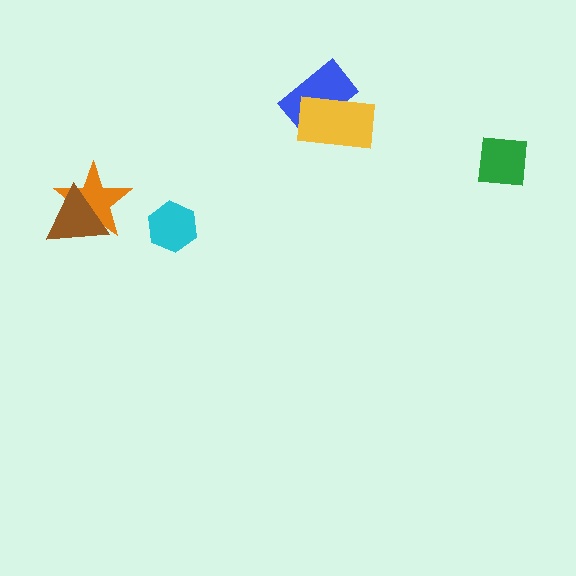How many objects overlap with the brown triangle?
1 object overlaps with the brown triangle.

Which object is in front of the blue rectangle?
The yellow rectangle is in front of the blue rectangle.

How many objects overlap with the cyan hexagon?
0 objects overlap with the cyan hexagon.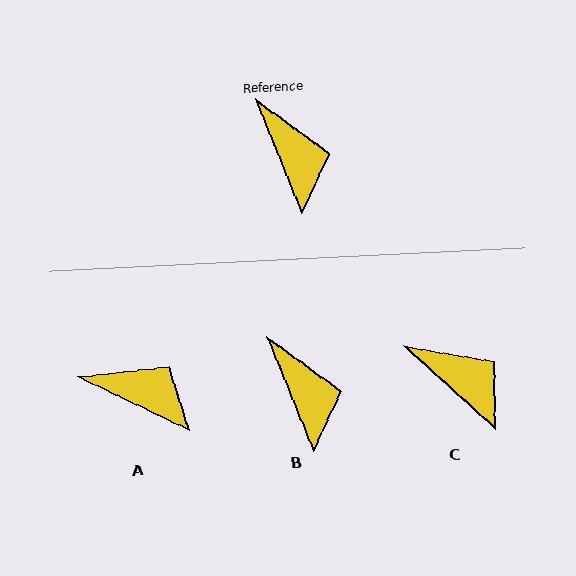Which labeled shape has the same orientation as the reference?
B.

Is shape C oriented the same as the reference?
No, it is off by about 26 degrees.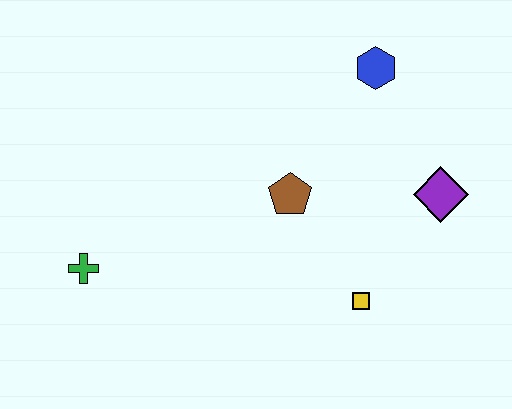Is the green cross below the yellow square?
No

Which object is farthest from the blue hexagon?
The green cross is farthest from the blue hexagon.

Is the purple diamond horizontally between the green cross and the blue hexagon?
No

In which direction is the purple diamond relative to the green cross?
The purple diamond is to the right of the green cross.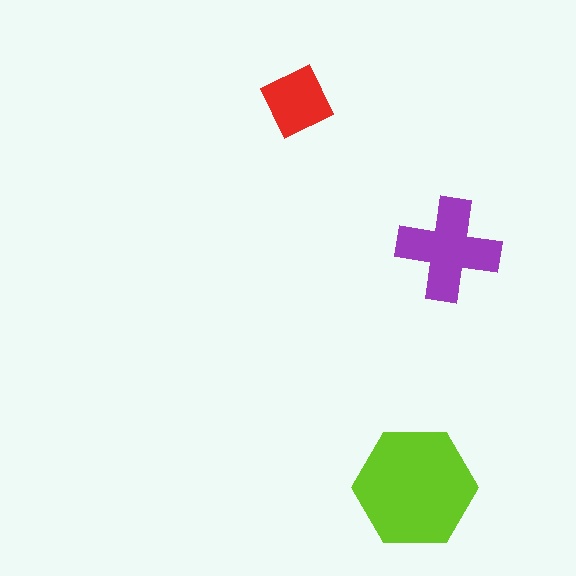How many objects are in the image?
There are 3 objects in the image.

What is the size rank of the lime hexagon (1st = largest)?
1st.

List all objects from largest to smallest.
The lime hexagon, the purple cross, the red square.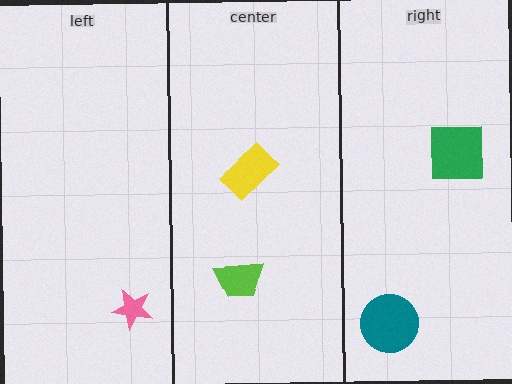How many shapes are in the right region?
2.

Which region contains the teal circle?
The right region.